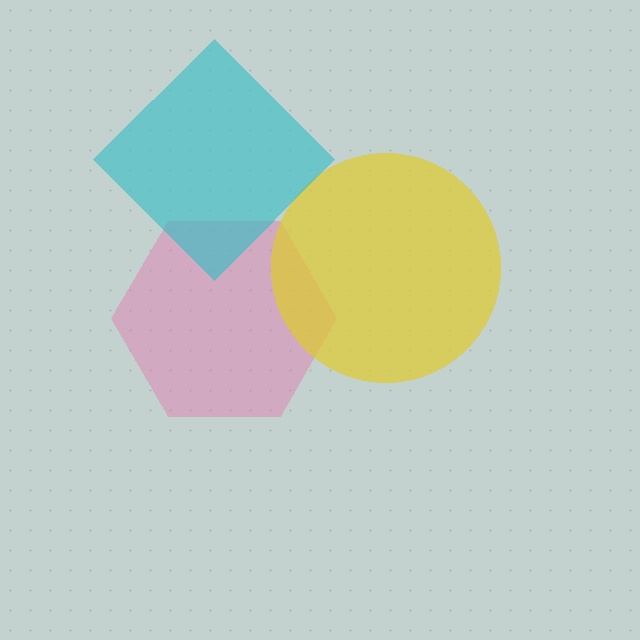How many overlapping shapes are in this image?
There are 3 overlapping shapes in the image.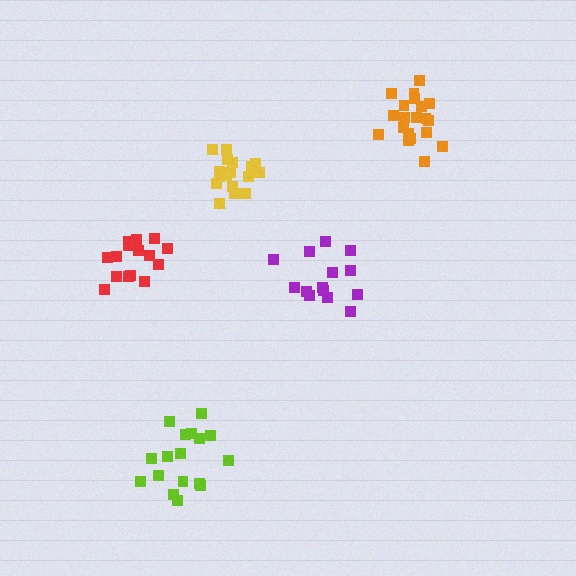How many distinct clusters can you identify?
There are 5 distinct clusters.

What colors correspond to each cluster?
The clusters are colored: lime, orange, purple, yellow, red.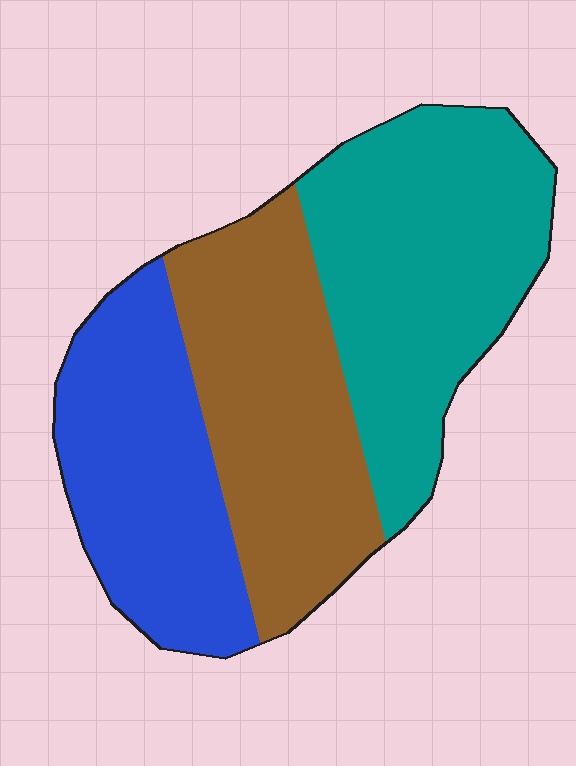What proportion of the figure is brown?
Brown covers about 35% of the figure.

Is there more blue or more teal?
Teal.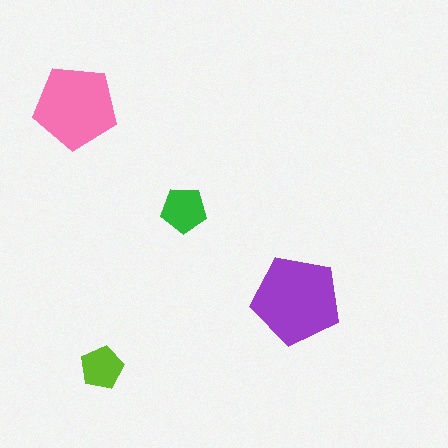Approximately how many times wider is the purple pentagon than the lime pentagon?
About 2 times wider.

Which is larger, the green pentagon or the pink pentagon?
The pink one.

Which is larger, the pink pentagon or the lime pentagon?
The pink one.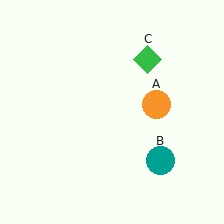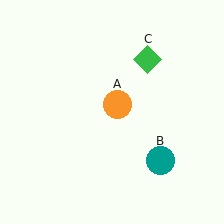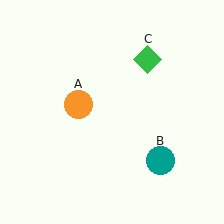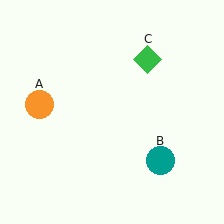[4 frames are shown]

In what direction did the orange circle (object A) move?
The orange circle (object A) moved left.